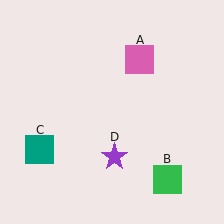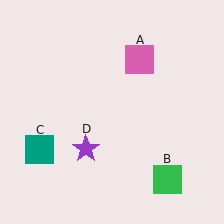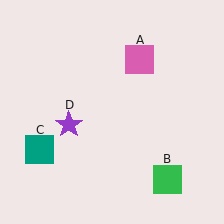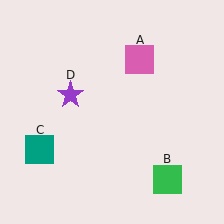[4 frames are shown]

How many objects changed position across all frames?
1 object changed position: purple star (object D).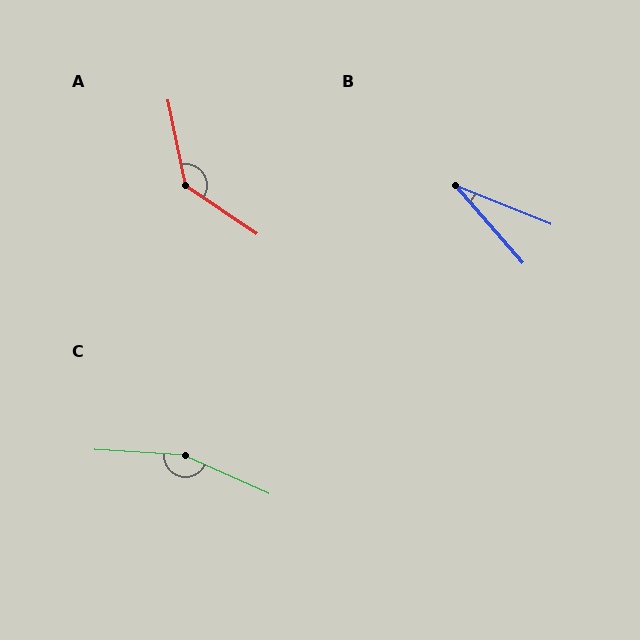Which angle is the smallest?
B, at approximately 26 degrees.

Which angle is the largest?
C, at approximately 159 degrees.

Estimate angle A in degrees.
Approximately 136 degrees.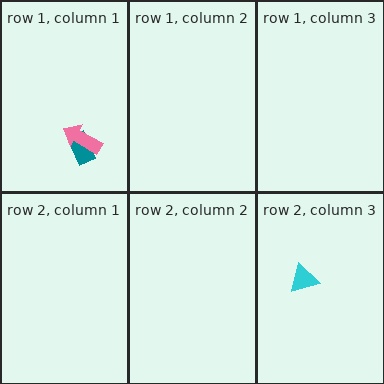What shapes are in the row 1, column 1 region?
The teal rectangle, the pink arrow.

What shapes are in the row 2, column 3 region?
The cyan triangle.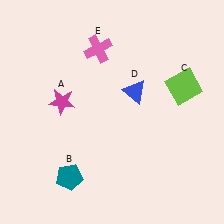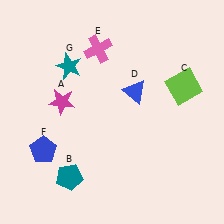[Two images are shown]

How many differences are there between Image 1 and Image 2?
There are 2 differences between the two images.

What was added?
A blue pentagon (F), a teal star (G) were added in Image 2.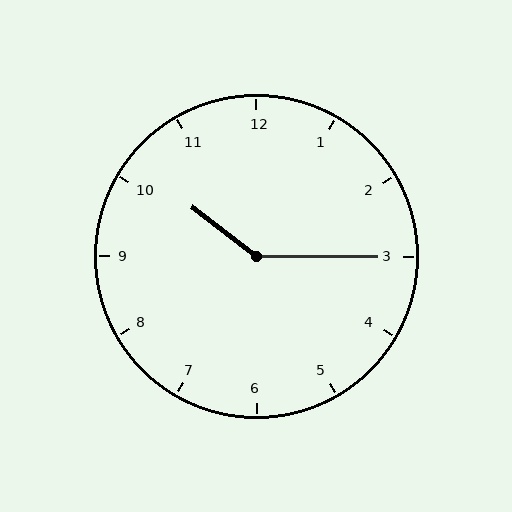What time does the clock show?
10:15.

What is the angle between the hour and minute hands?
Approximately 142 degrees.